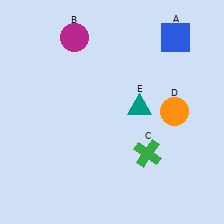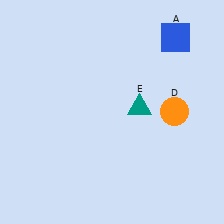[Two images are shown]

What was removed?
The magenta circle (B), the green cross (C) were removed in Image 2.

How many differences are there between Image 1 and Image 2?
There are 2 differences between the two images.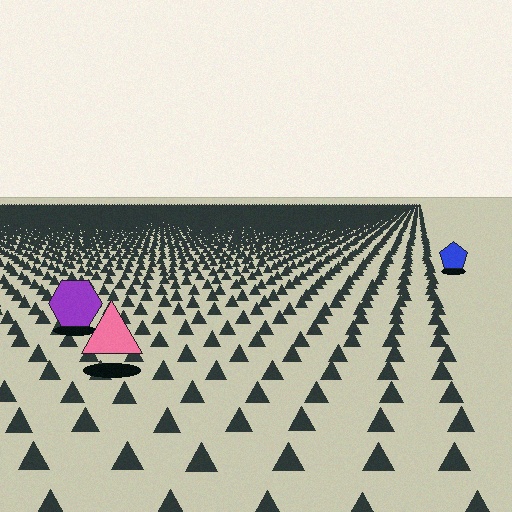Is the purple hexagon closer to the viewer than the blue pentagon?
Yes. The purple hexagon is closer — you can tell from the texture gradient: the ground texture is coarser near it.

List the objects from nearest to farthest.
From nearest to farthest: the pink triangle, the purple hexagon, the blue pentagon.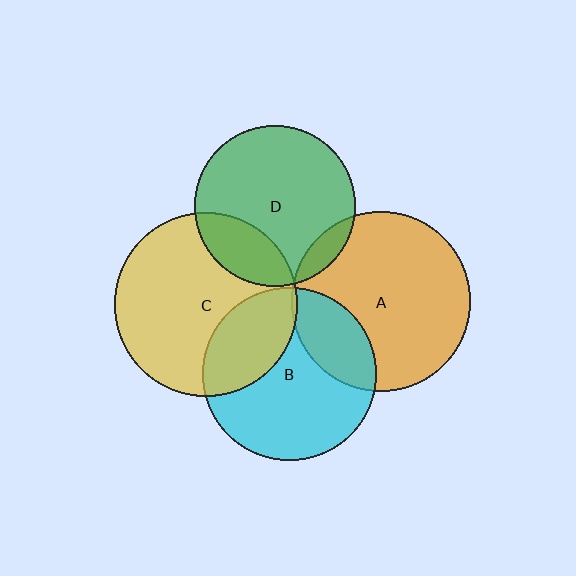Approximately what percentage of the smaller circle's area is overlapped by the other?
Approximately 20%.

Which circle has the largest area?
Circle C (yellow).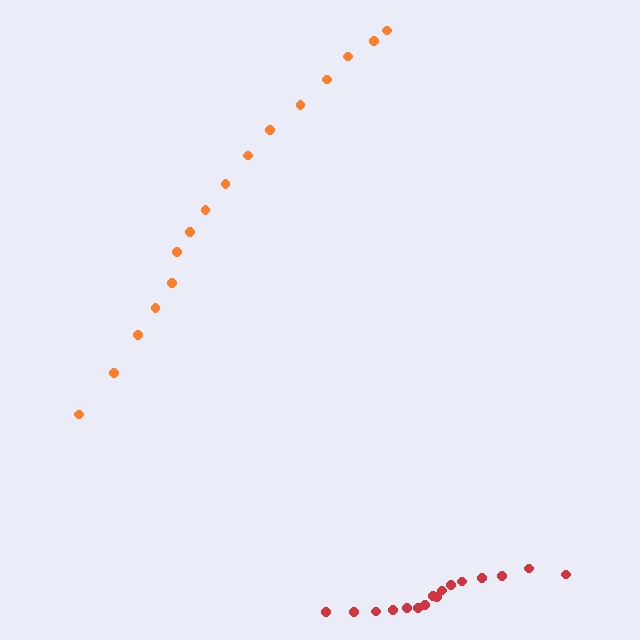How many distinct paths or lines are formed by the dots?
There are 2 distinct paths.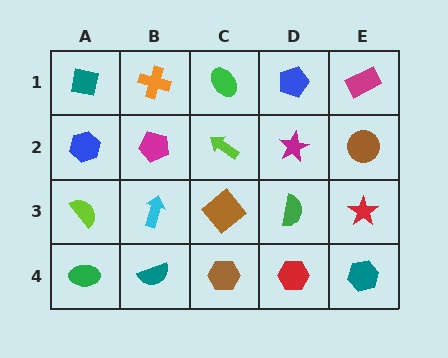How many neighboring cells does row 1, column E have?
2.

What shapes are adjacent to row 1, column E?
A brown circle (row 2, column E), a blue pentagon (row 1, column D).